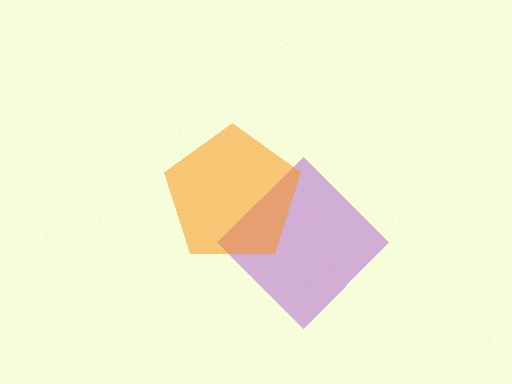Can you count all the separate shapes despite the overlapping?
Yes, there are 2 separate shapes.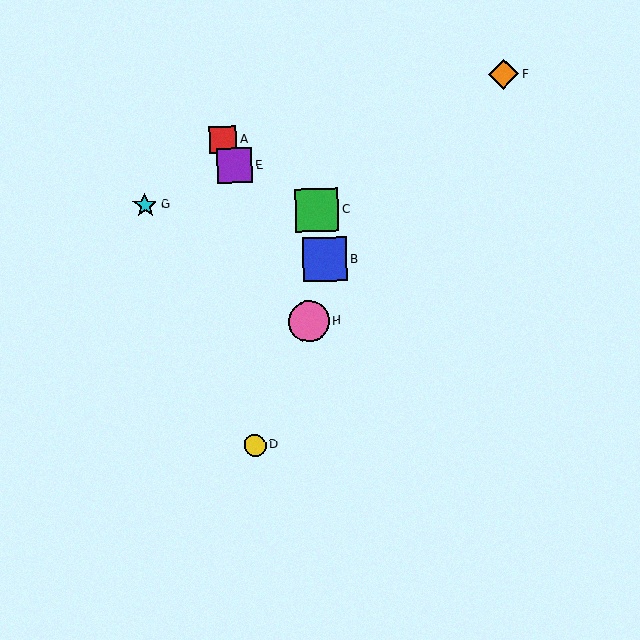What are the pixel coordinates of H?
Object H is at (309, 321).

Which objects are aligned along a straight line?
Objects A, E, H are aligned along a straight line.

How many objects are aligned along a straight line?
3 objects (A, E, H) are aligned along a straight line.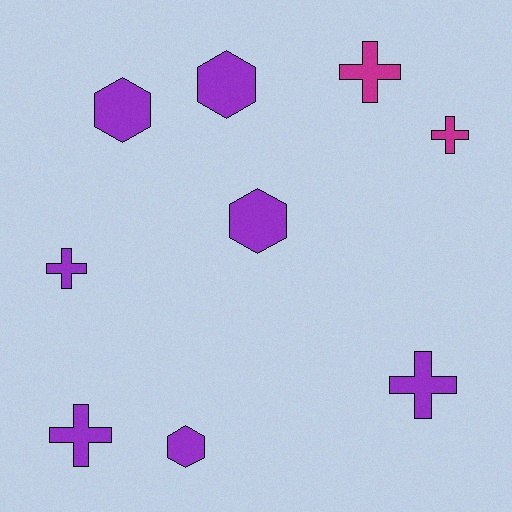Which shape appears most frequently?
Cross, with 5 objects.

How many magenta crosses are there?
There are 2 magenta crosses.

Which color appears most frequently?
Purple, with 7 objects.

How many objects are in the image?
There are 9 objects.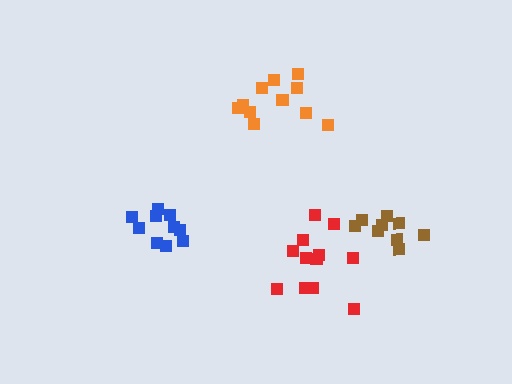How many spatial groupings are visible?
There are 4 spatial groupings.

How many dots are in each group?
Group 1: 12 dots, Group 2: 10 dots, Group 3: 9 dots, Group 4: 12 dots (43 total).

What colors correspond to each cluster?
The clusters are colored: red, blue, brown, orange.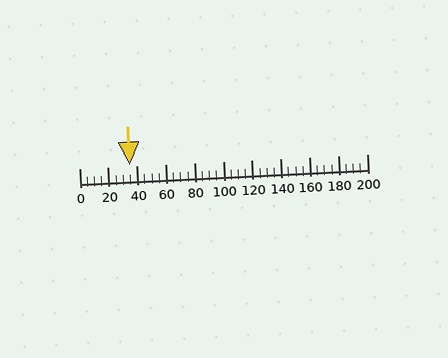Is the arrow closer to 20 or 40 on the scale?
The arrow is closer to 40.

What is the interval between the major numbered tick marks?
The major tick marks are spaced 20 units apart.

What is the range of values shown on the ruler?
The ruler shows values from 0 to 200.